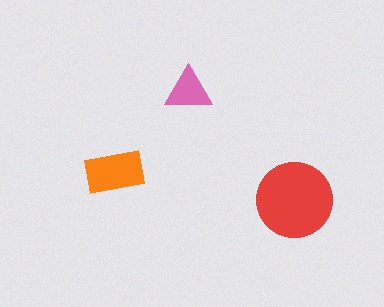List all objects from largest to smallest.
The red circle, the orange rectangle, the pink triangle.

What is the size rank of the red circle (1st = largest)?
1st.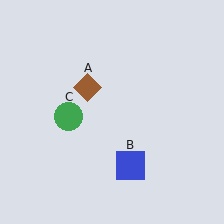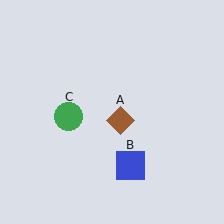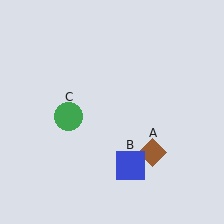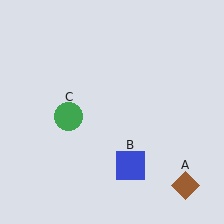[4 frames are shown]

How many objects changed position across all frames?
1 object changed position: brown diamond (object A).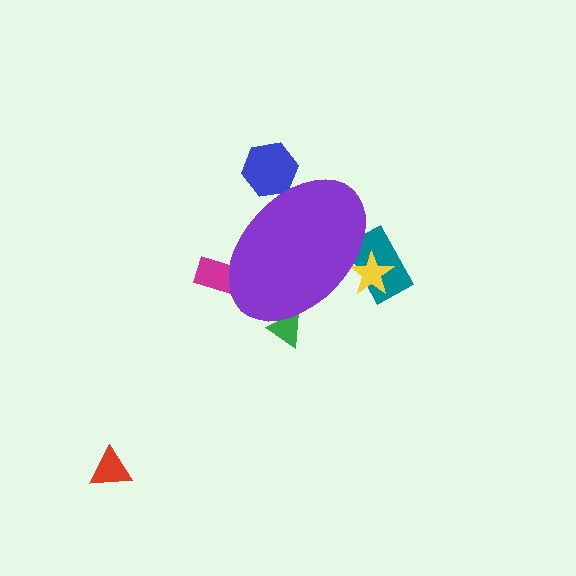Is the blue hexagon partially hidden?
Yes, the blue hexagon is partially hidden behind the purple ellipse.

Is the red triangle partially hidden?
No, the red triangle is fully visible.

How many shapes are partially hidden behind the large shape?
5 shapes are partially hidden.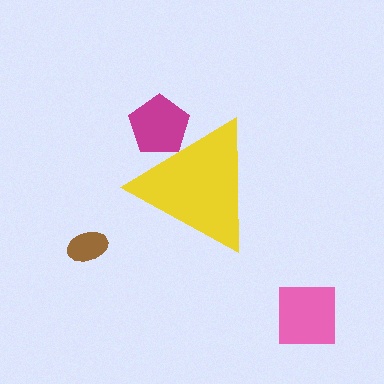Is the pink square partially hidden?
No, the pink square is fully visible.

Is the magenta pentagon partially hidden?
Yes, the magenta pentagon is partially hidden behind the yellow triangle.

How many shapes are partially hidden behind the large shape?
1 shape is partially hidden.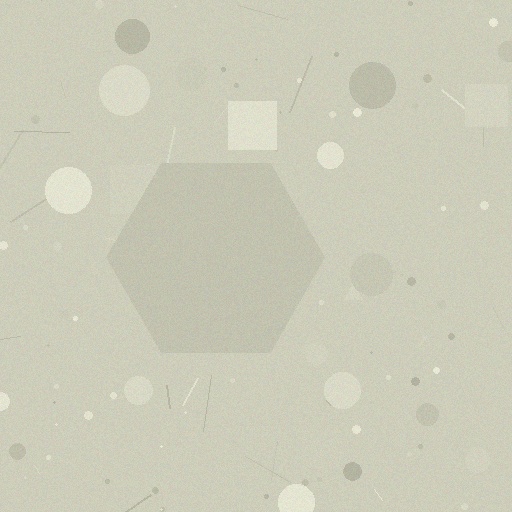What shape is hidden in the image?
A hexagon is hidden in the image.